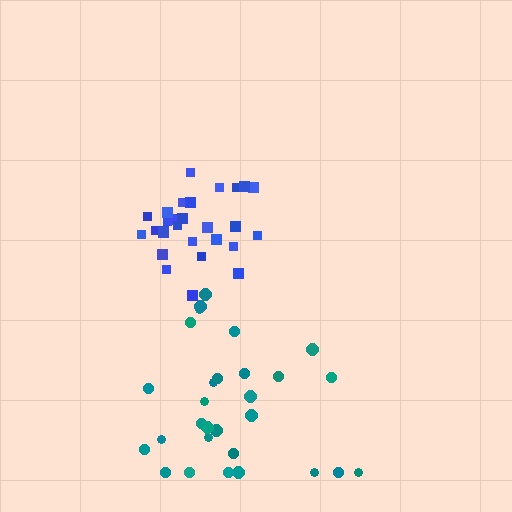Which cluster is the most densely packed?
Blue.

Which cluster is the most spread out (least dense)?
Teal.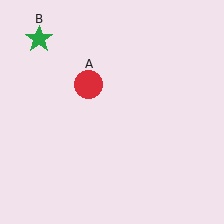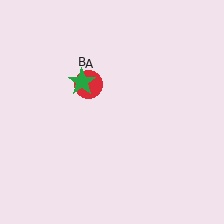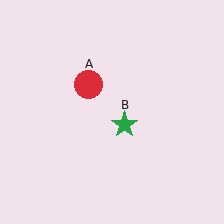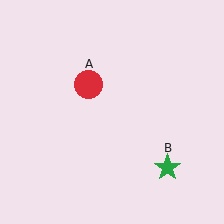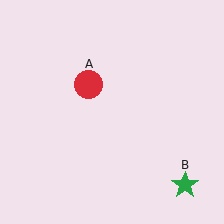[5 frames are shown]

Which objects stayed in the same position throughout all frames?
Red circle (object A) remained stationary.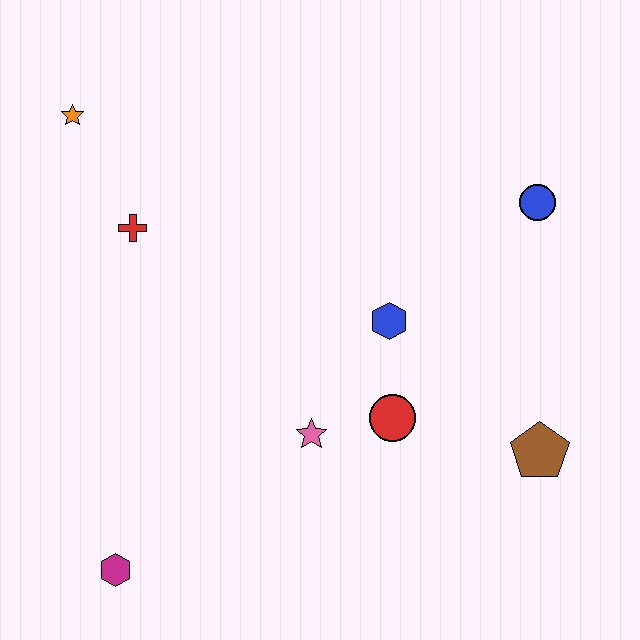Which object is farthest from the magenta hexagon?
The blue circle is farthest from the magenta hexagon.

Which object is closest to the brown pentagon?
The red circle is closest to the brown pentagon.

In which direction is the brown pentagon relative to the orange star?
The brown pentagon is to the right of the orange star.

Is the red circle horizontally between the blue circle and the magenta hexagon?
Yes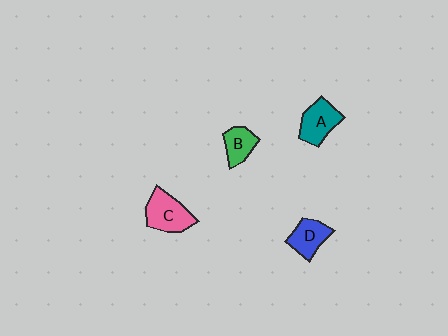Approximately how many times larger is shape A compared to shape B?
Approximately 1.3 times.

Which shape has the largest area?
Shape C (pink).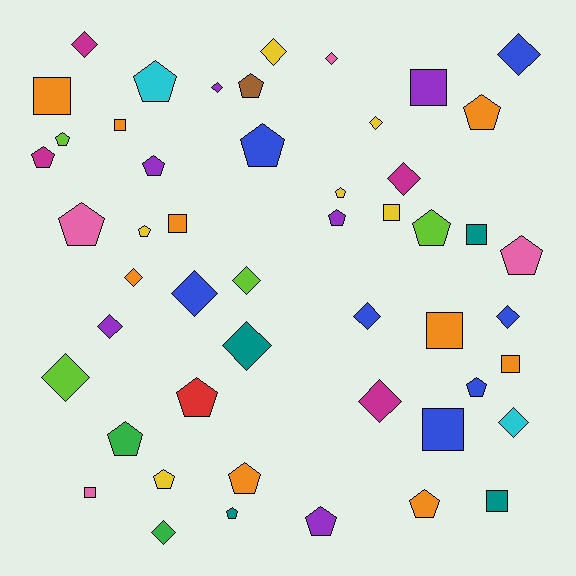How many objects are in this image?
There are 50 objects.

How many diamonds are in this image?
There are 18 diamonds.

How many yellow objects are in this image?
There are 6 yellow objects.